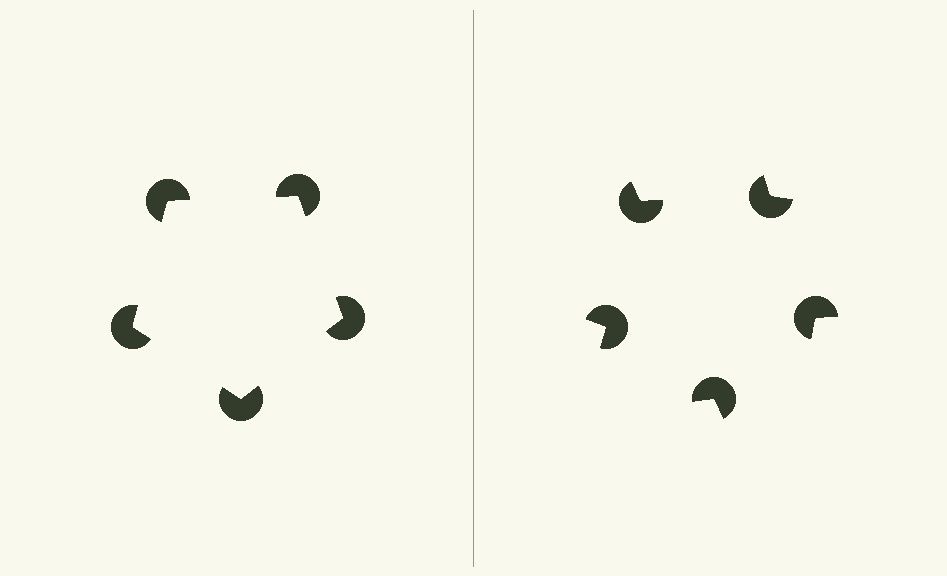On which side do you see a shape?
An illusory pentagon appears on the left side. On the right side the wedge cuts are rotated, so no coherent shape forms.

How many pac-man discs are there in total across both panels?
10 — 5 on each side.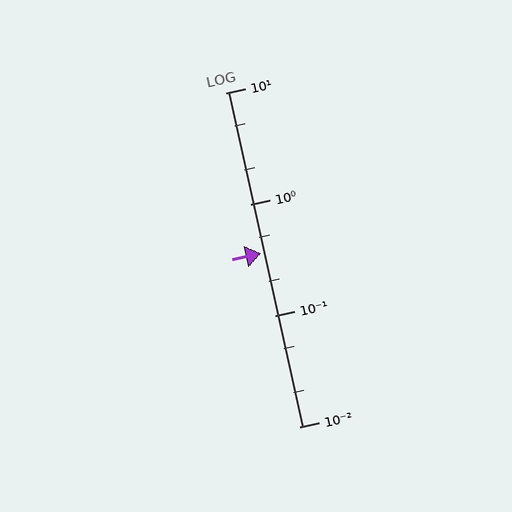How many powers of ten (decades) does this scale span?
The scale spans 3 decades, from 0.01 to 10.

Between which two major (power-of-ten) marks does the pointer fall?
The pointer is between 0.1 and 1.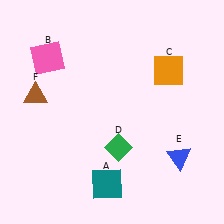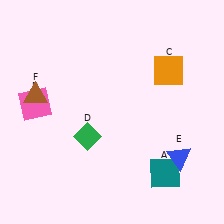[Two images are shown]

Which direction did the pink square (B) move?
The pink square (B) moved down.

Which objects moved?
The objects that moved are: the teal square (A), the pink square (B), the green diamond (D).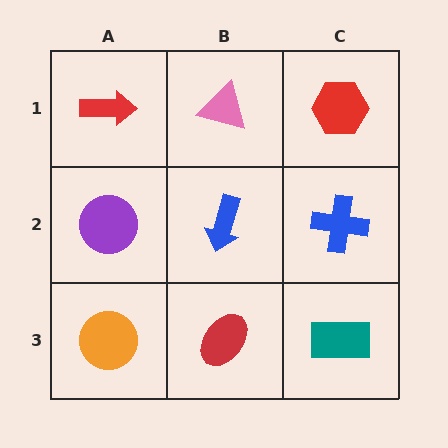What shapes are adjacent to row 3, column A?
A purple circle (row 2, column A), a red ellipse (row 3, column B).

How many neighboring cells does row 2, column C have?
3.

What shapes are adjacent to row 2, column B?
A pink triangle (row 1, column B), a red ellipse (row 3, column B), a purple circle (row 2, column A), a blue cross (row 2, column C).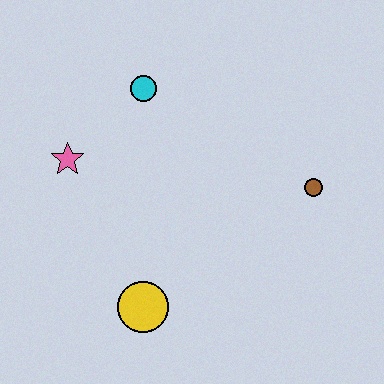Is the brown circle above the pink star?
No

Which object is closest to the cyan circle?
The pink star is closest to the cyan circle.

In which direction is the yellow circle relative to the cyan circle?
The yellow circle is below the cyan circle.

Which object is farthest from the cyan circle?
The yellow circle is farthest from the cyan circle.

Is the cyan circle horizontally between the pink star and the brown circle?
Yes